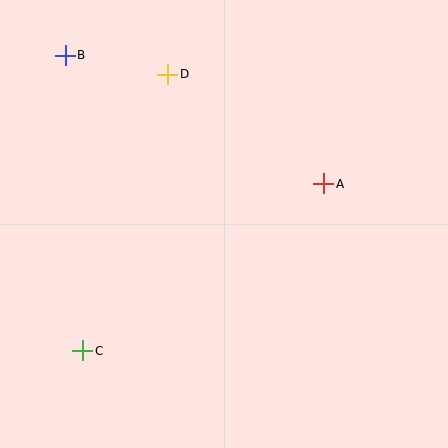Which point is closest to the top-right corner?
Point A is closest to the top-right corner.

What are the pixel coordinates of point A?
Point A is at (324, 184).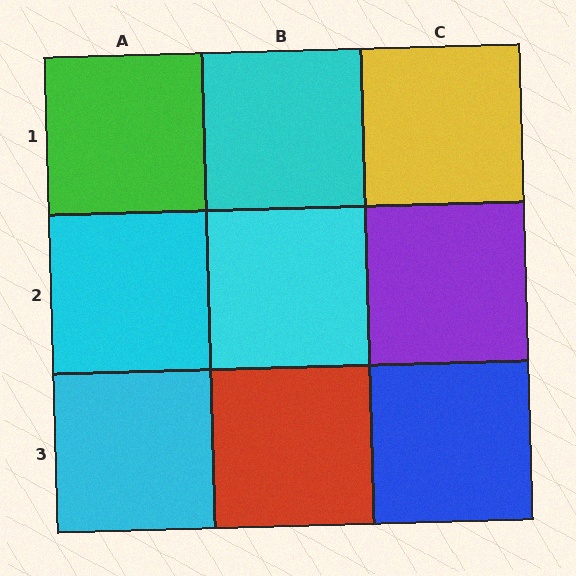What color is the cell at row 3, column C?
Blue.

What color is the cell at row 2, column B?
Cyan.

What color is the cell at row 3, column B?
Red.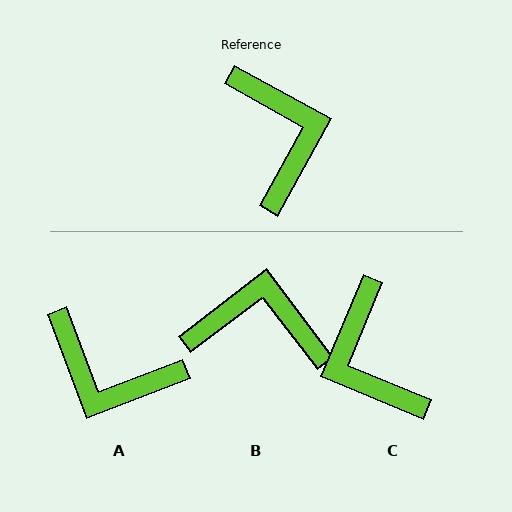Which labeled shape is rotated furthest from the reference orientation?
C, about 173 degrees away.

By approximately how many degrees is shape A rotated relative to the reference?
Approximately 130 degrees clockwise.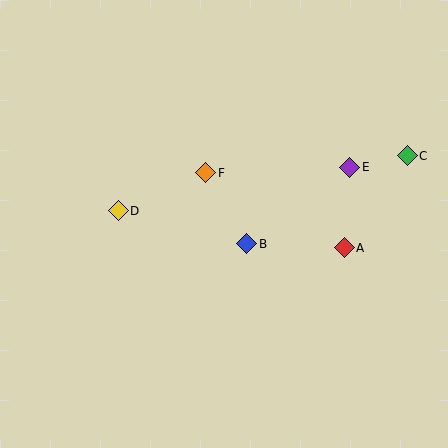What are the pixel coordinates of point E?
Point E is at (350, 167).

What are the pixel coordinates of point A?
Point A is at (344, 248).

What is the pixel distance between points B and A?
The distance between B and A is 98 pixels.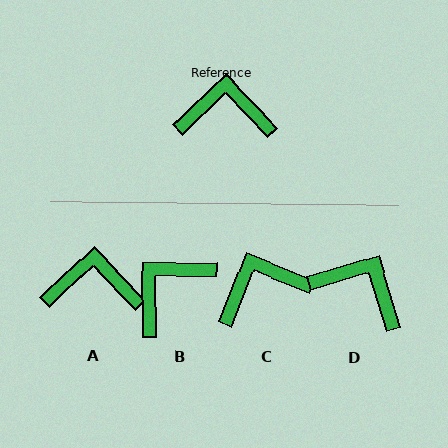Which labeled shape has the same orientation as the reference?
A.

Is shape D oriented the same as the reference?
No, it is off by about 27 degrees.